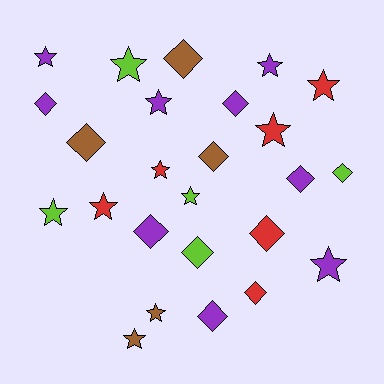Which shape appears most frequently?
Star, with 13 objects.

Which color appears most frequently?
Purple, with 9 objects.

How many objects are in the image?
There are 25 objects.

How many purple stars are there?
There are 4 purple stars.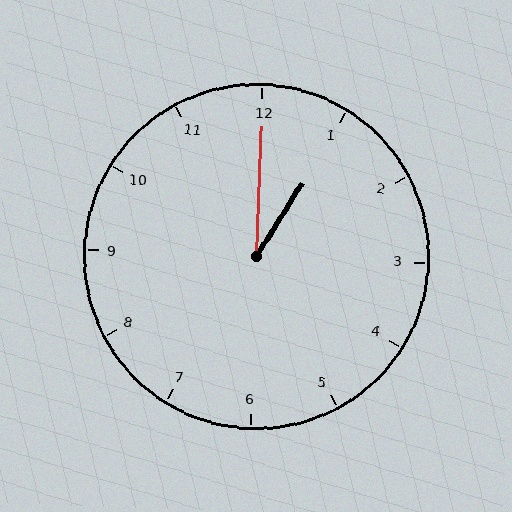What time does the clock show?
1:00.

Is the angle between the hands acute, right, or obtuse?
It is acute.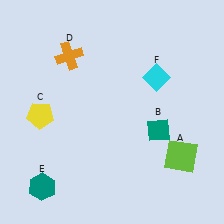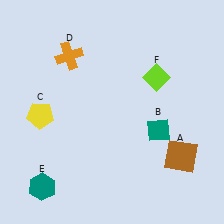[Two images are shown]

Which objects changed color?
A changed from lime to brown. F changed from cyan to lime.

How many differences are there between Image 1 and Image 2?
There are 2 differences between the two images.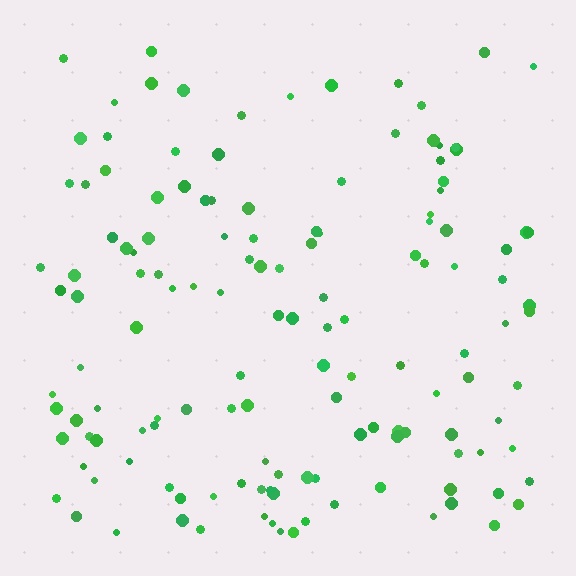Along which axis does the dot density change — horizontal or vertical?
Vertical.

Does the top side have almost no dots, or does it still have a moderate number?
Still a moderate number, just noticeably fewer than the bottom.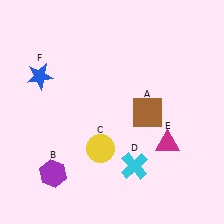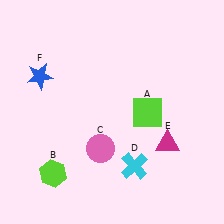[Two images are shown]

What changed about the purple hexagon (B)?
In Image 1, B is purple. In Image 2, it changed to lime.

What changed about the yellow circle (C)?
In Image 1, C is yellow. In Image 2, it changed to pink.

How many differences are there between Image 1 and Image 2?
There are 3 differences between the two images.